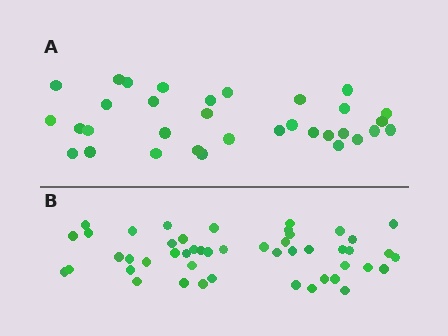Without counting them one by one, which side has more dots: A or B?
Region B (the bottom region) has more dots.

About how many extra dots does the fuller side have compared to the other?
Region B has approximately 15 more dots than region A.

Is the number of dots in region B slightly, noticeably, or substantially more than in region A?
Region B has substantially more. The ratio is roughly 1.5 to 1.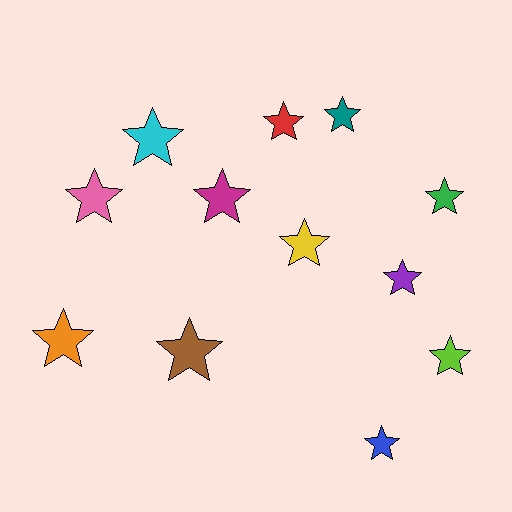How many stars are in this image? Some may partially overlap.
There are 12 stars.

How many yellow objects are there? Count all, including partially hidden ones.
There is 1 yellow object.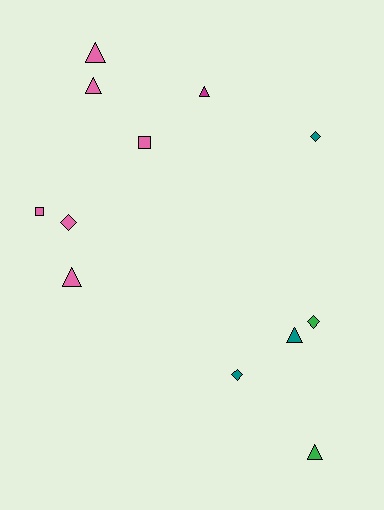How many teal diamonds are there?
There are 2 teal diamonds.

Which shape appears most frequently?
Triangle, with 6 objects.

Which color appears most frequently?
Pink, with 6 objects.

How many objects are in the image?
There are 12 objects.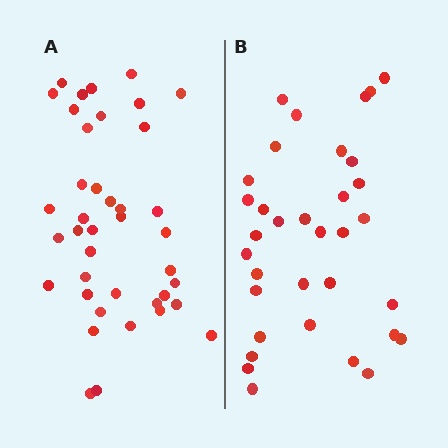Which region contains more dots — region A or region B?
Region A (the left region) has more dots.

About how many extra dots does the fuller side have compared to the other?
Region A has about 6 more dots than region B.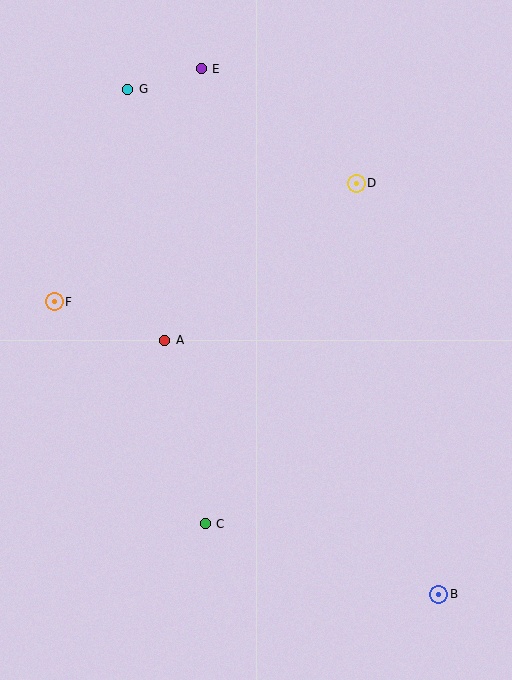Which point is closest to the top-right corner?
Point D is closest to the top-right corner.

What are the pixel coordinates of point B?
Point B is at (439, 594).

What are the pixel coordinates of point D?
Point D is at (356, 183).